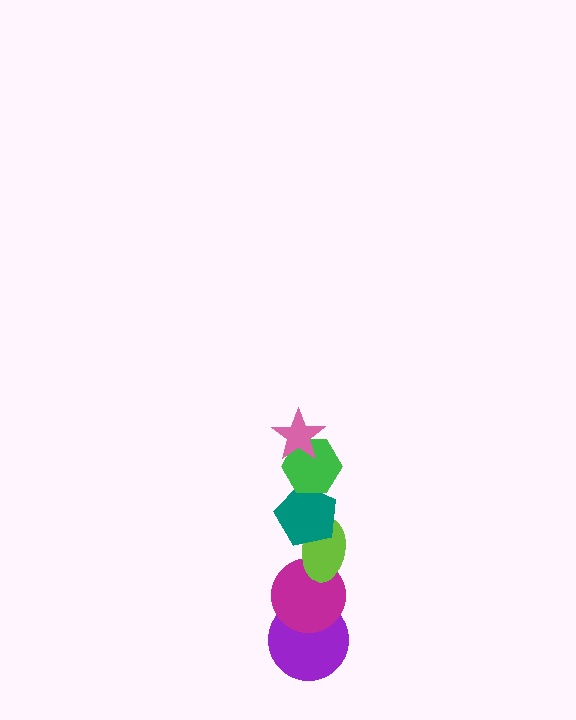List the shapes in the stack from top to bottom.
From top to bottom: the pink star, the green hexagon, the teal pentagon, the lime ellipse, the magenta circle, the purple circle.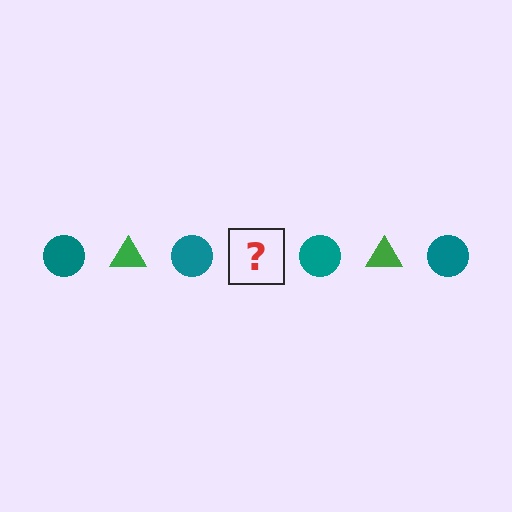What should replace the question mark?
The question mark should be replaced with a green triangle.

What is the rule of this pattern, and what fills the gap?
The rule is that the pattern alternates between teal circle and green triangle. The gap should be filled with a green triangle.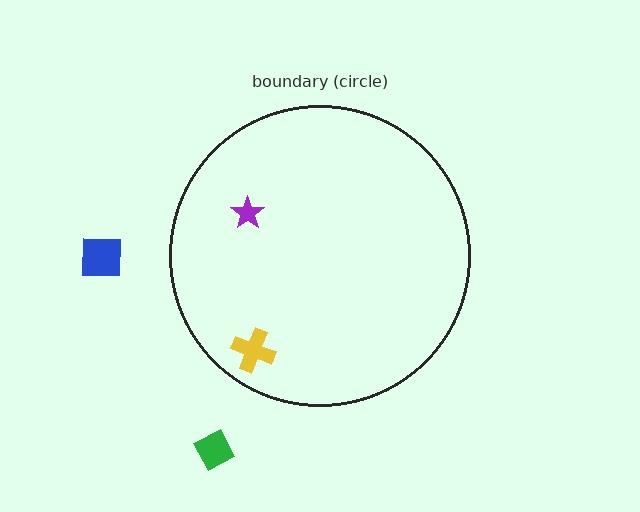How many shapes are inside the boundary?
2 inside, 2 outside.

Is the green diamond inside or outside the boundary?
Outside.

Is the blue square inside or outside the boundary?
Outside.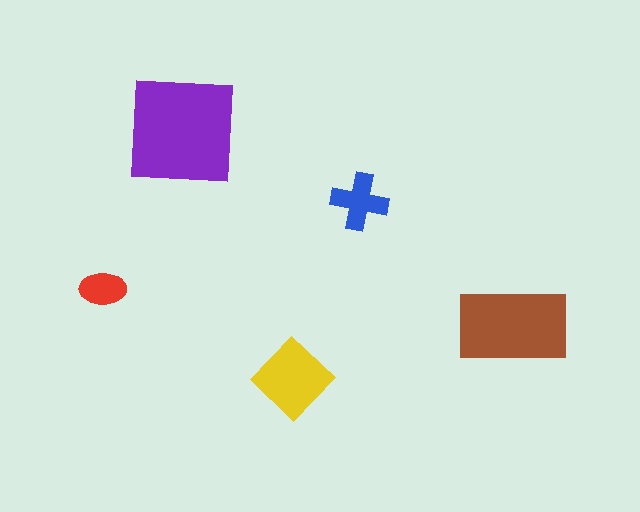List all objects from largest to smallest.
The purple square, the brown rectangle, the yellow diamond, the blue cross, the red ellipse.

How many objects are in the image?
There are 5 objects in the image.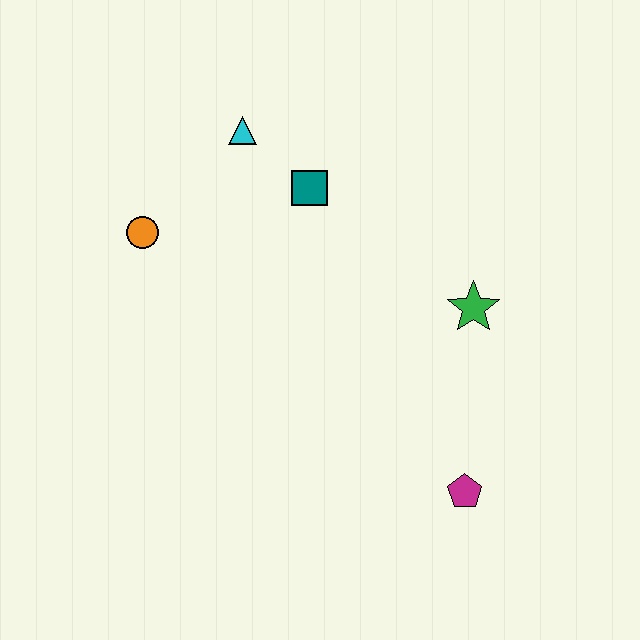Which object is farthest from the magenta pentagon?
The cyan triangle is farthest from the magenta pentagon.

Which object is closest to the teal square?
The cyan triangle is closest to the teal square.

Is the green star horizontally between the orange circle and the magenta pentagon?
No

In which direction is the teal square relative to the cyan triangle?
The teal square is to the right of the cyan triangle.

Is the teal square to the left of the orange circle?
No